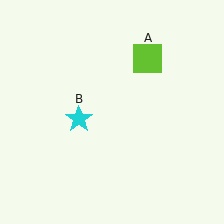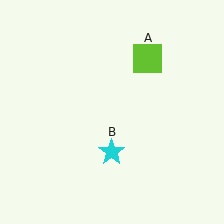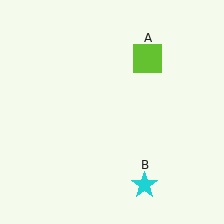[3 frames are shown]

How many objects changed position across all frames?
1 object changed position: cyan star (object B).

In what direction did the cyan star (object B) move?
The cyan star (object B) moved down and to the right.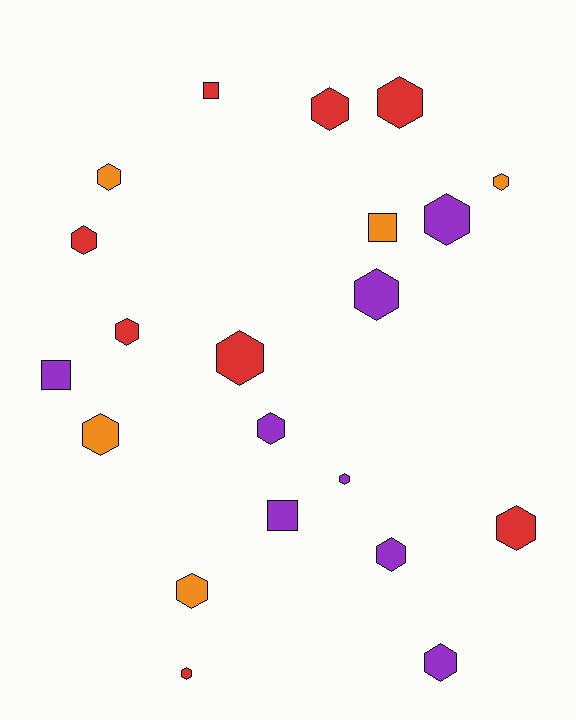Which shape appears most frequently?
Hexagon, with 17 objects.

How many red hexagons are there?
There are 7 red hexagons.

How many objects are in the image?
There are 21 objects.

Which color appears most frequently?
Purple, with 8 objects.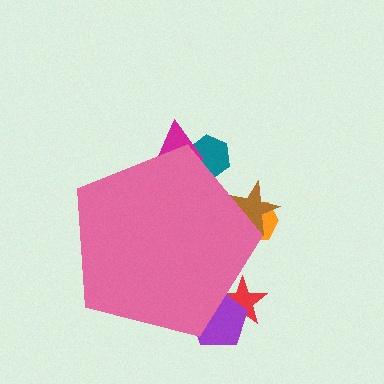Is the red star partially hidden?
Yes, the red star is partially hidden behind the pink pentagon.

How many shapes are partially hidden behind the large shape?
6 shapes are partially hidden.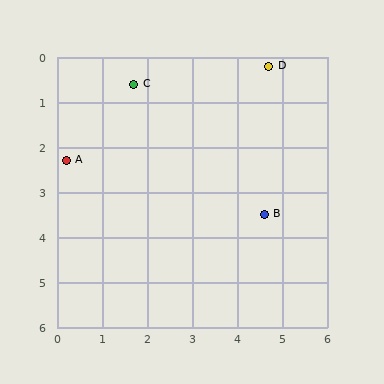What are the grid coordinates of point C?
Point C is at approximately (1.7, 0.6).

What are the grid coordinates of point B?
Point B is at approximately (4.6, 3.5).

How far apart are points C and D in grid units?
Points C and D are about 3.0 grid units apart.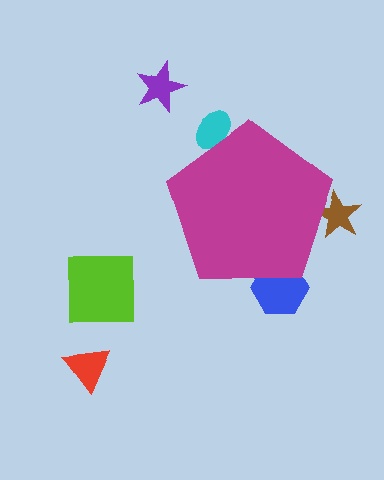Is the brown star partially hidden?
Yes, the brown star is partially hidden behind the magenta pentagon.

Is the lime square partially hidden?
No, the lime square is fully visible.